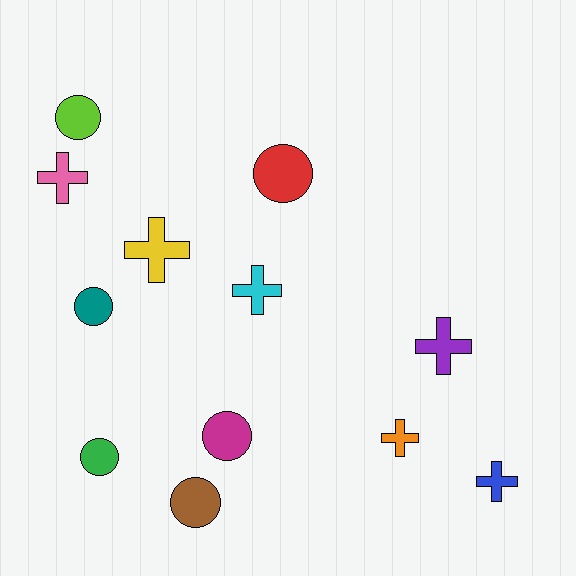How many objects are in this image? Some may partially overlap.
There are 12 objects.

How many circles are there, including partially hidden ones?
There are 6 circles.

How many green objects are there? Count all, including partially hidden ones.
There is 1 green object.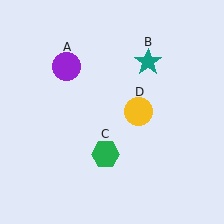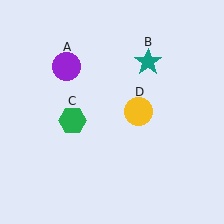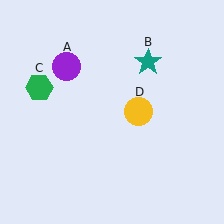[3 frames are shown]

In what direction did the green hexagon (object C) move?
The green hexagon (object C) moved up and to the left.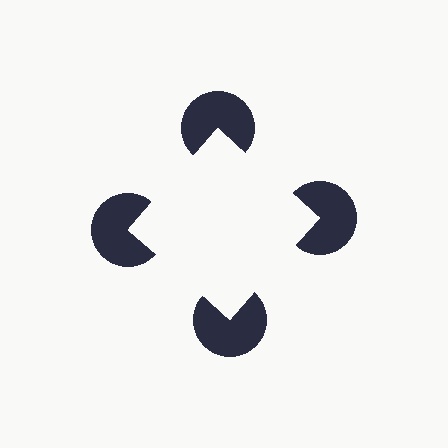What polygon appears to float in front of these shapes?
An illusory square — its edges are inferred from the aligned wedge cuts in the pac-man discs, not physically drawn.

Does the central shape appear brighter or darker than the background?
It typically appears slightly brighter than the background, even though no actual brightness change is drawn.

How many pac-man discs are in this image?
There are 4 — one at each vertex of the illusory square.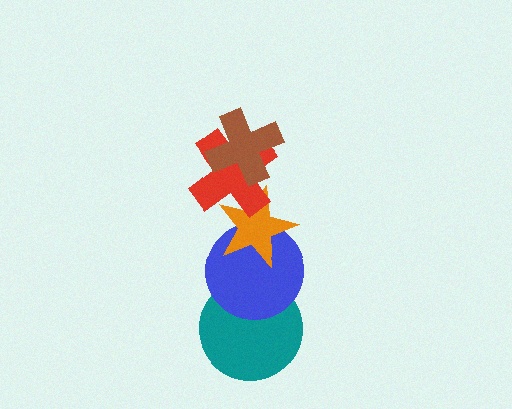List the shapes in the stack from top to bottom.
From top to bottom: the brown cross, the red cross, the orange star, the blue circle, the teal circle.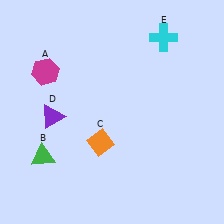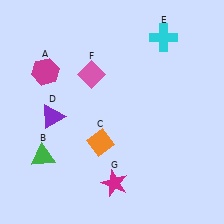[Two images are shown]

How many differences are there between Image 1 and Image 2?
There are 2 differences between the two images.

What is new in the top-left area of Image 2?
A pink diamond (F) was added in the top-left area of Image 2.